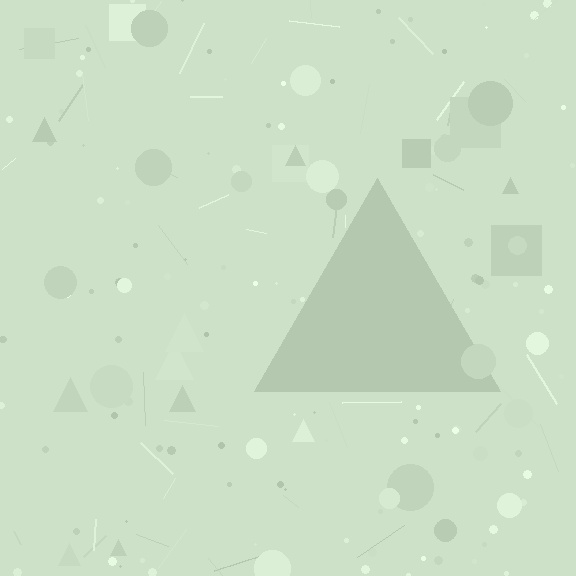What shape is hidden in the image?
A triangle is hidden in the image.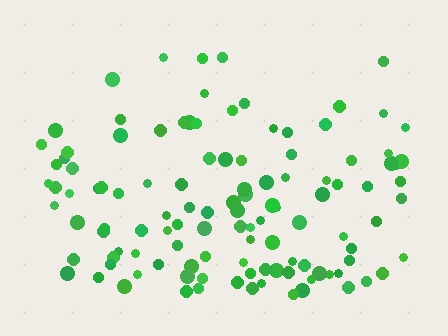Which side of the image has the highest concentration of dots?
The bottom.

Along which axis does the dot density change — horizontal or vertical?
Vertical.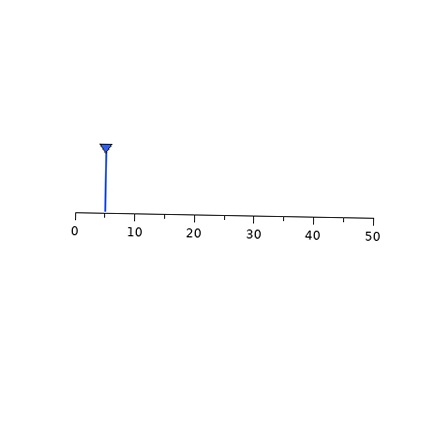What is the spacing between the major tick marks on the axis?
The major ticks are spaced 10 apart.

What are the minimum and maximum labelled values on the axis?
The axis runs from 0 to 50.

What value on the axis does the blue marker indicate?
The marker indicates approximately 5.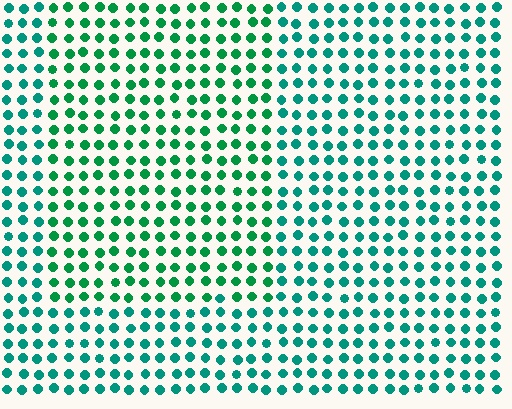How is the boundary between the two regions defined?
The boundary is defined purely by a slight shift in hue (about 25 degrees). Spacing, size, and orientation are identical on both sides.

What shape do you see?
I see a rectangle.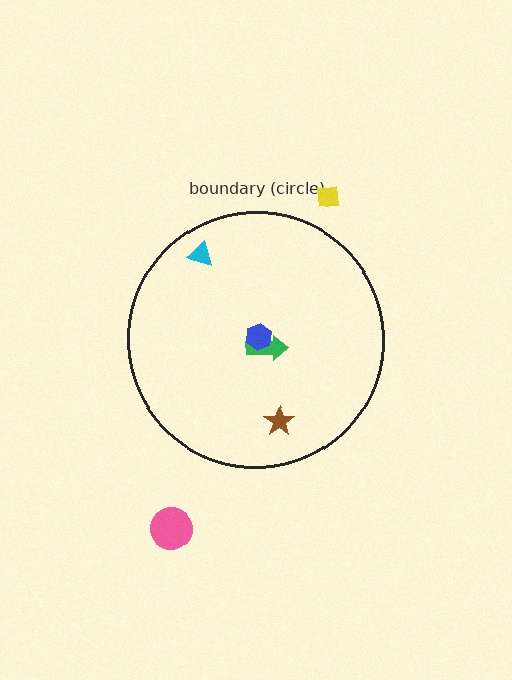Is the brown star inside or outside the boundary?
Inside.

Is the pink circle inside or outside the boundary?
Outside.